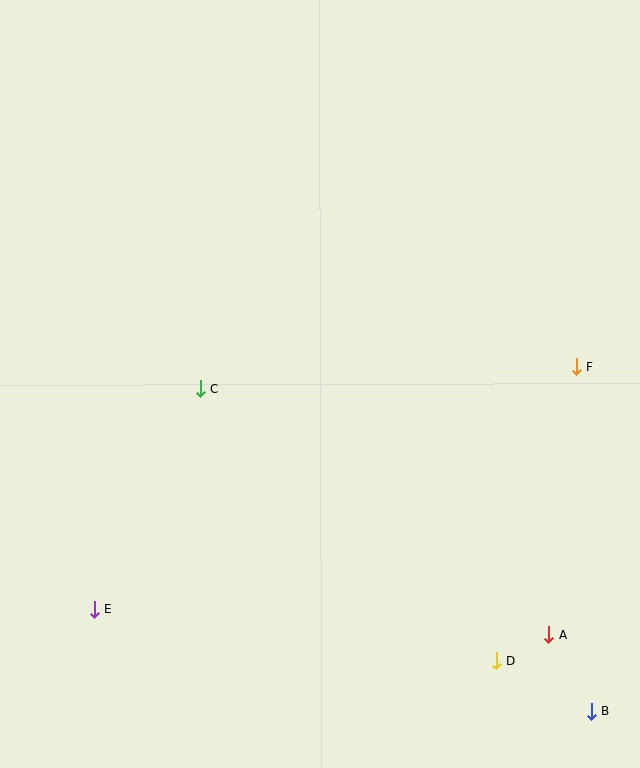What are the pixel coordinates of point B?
Point B is at (591, 712).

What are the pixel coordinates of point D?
Point D is at (496, 661).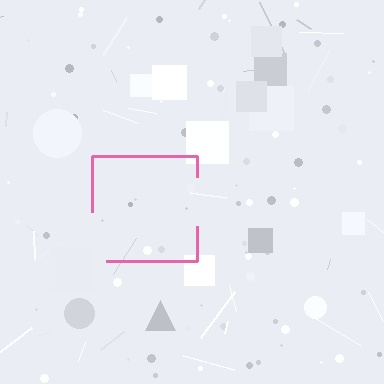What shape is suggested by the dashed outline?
The dashed outline suggests a square.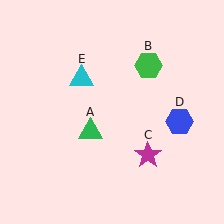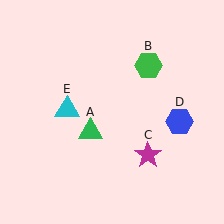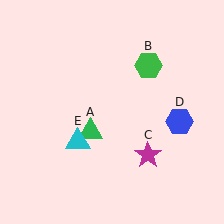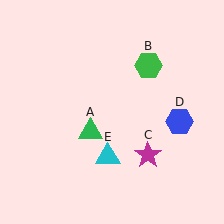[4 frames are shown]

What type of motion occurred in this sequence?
The cyan triangle (object E) rotated counterclockwise around the center of the scene.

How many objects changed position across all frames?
1 object changed position: cyan triangle (object E).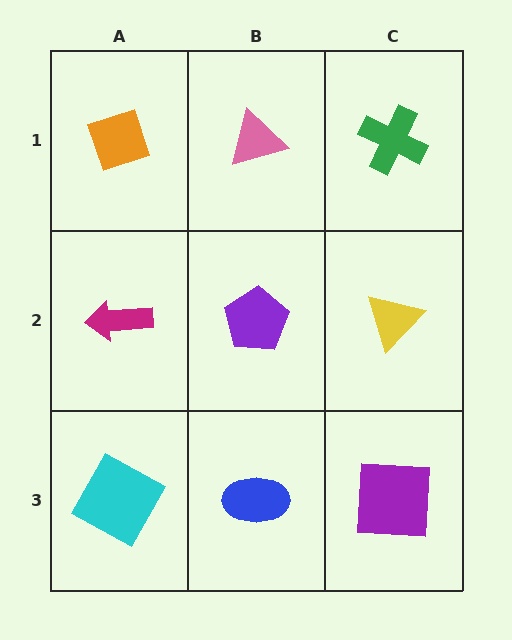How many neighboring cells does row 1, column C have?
2.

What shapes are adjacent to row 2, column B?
A pink triangle (row 1, column B), a blue ellipse (row 3, column B), a magenta arrow (row 2, column A), a yellow triangle (row 2, column C).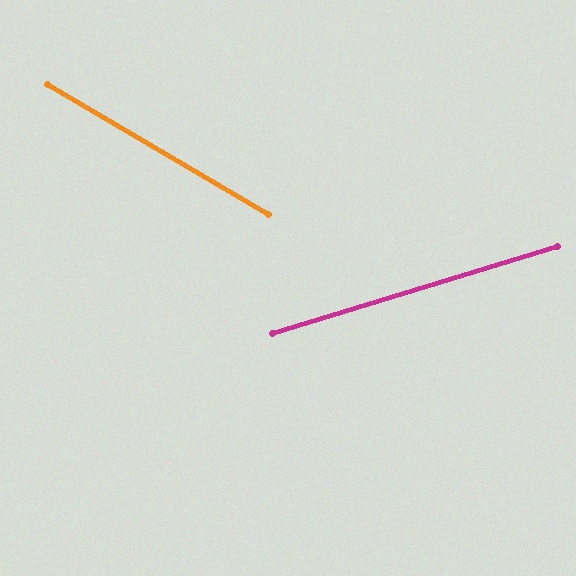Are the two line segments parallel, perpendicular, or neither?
Neither parallel nor perpendicular — they differ by about 47°.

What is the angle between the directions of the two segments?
Approximately 47 degrees.